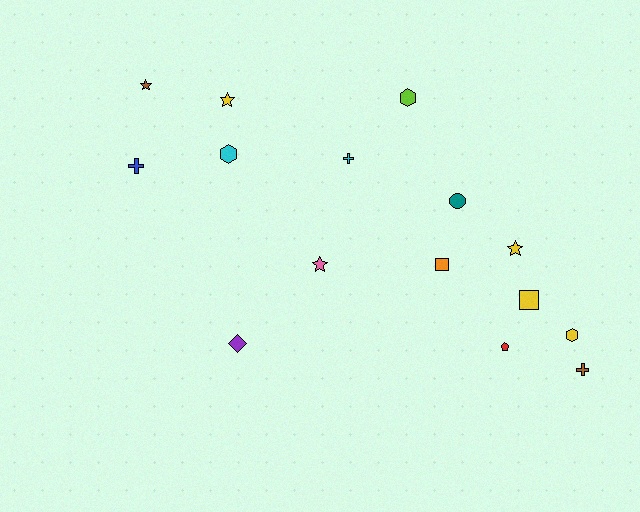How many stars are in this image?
There are 4 stars.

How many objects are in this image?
There are 15 objects.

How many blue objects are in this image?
There is 1 blue object.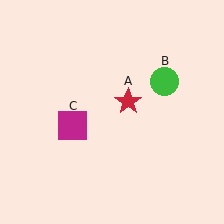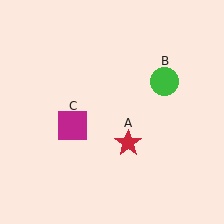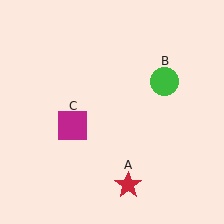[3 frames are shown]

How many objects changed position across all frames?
1 object changed position: red star (object A).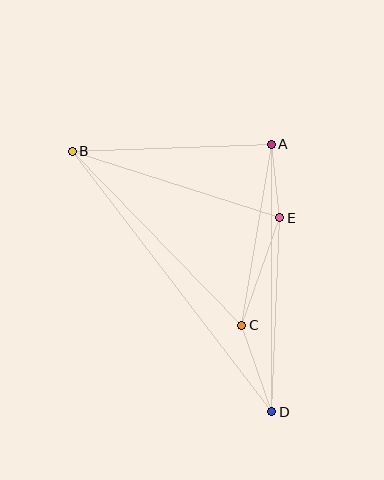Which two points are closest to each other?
Points A and E are closest to each other.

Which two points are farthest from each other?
Points B and D are farthest from each other.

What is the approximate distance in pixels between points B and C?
The distance between B and C is approximately 243 pixels.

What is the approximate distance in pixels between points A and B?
The distance between A and B is approximately 199 pixels.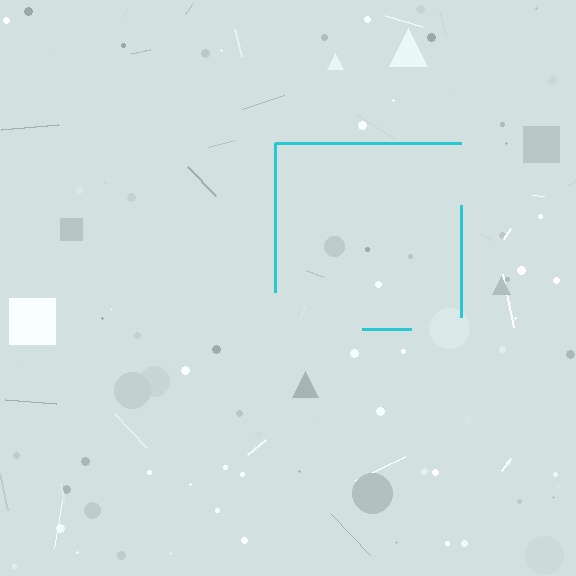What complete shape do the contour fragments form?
The contour fragments form a square.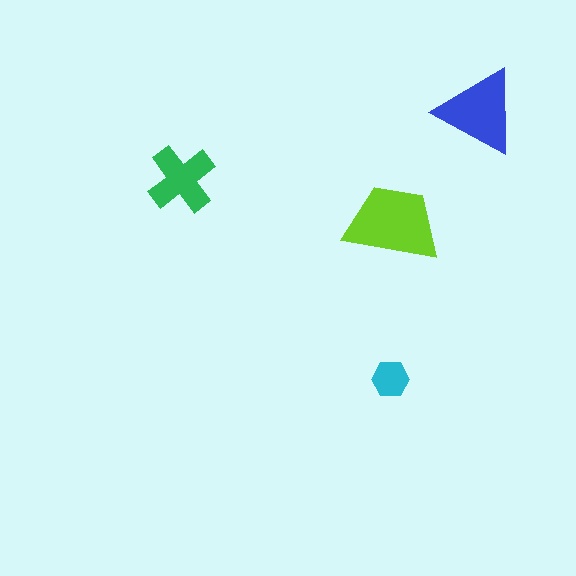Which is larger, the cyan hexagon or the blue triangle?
The blue triangle.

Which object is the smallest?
The cyan hexagon.